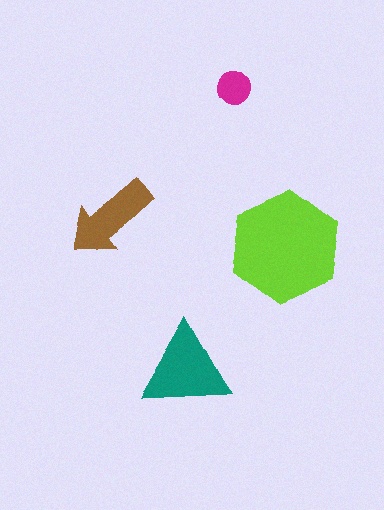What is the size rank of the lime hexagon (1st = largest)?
1st.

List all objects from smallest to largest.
The magenta circle, the brown arrow, the teal triangle, the lime hexagon.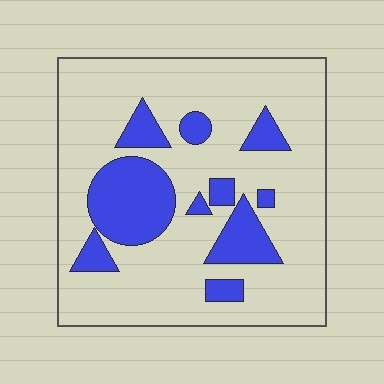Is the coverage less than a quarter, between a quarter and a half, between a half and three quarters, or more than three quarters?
Less than a quarter.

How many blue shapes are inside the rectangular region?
10.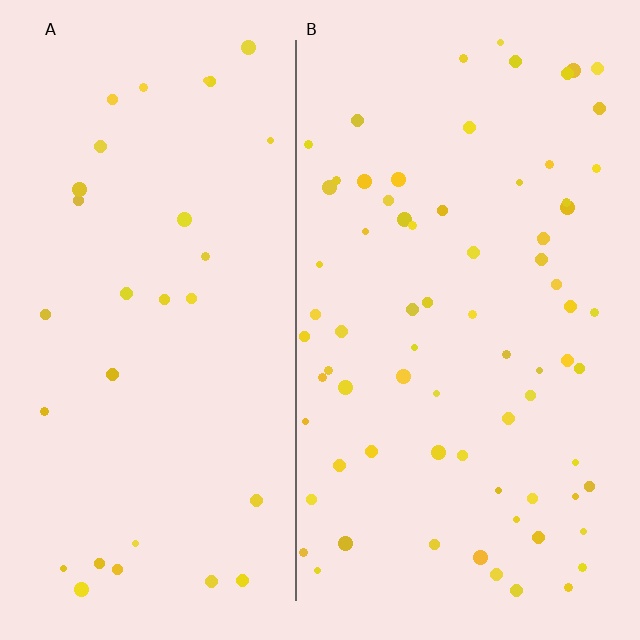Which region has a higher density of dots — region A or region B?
B (the right).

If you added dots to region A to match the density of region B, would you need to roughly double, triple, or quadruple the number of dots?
Approximately double.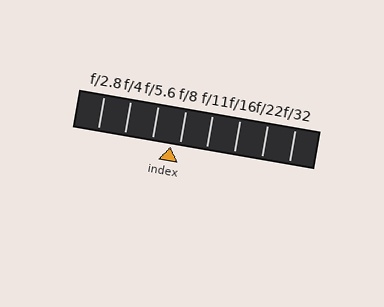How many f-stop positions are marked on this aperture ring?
There are 8 f-stop positions marked.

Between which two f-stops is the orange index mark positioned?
The index mark is between f/5.6 and f/8.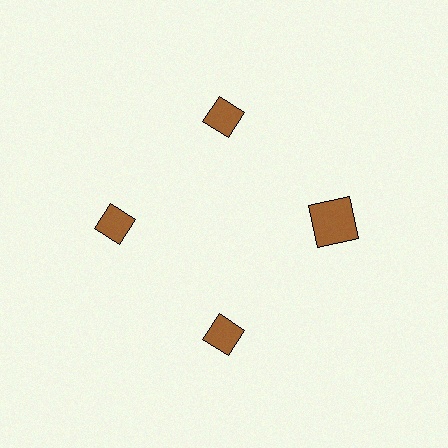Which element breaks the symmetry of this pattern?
The brown square at roughly the 3 o'clock position breaks the symmetry. All other shapes are brown diamonds.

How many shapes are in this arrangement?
There are 4 shapes arranged in a ring pattern.